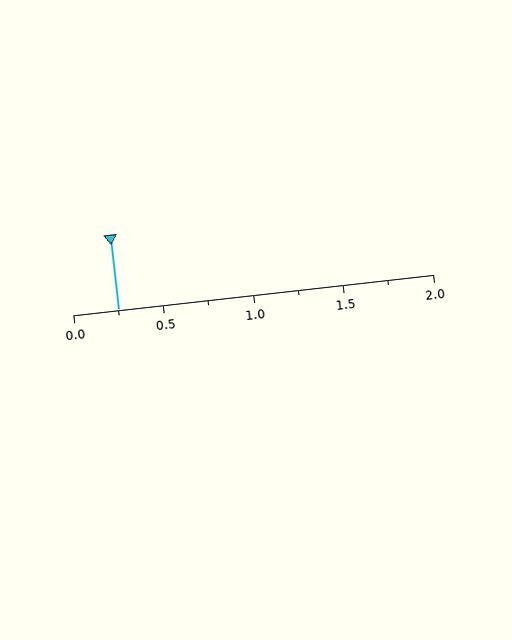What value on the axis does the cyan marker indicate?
The marker indicates approximately 0.25.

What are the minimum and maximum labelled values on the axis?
The axis runs from 0.0 to 2.0.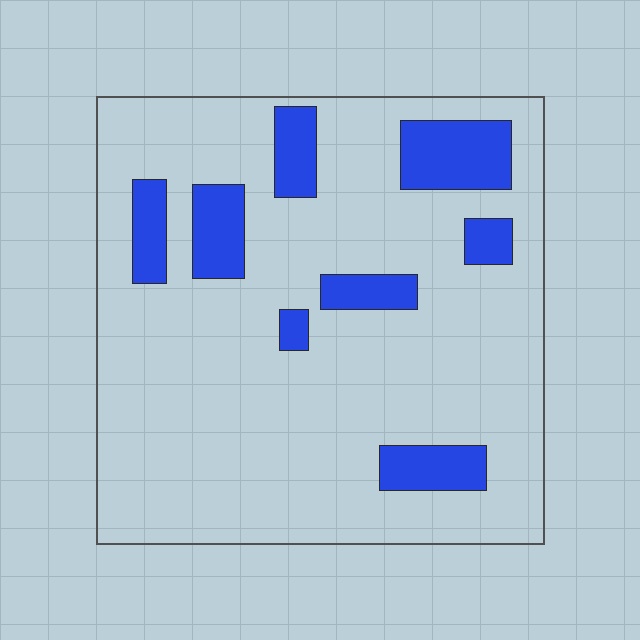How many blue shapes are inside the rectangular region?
8.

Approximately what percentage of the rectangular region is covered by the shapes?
Approximately 15%.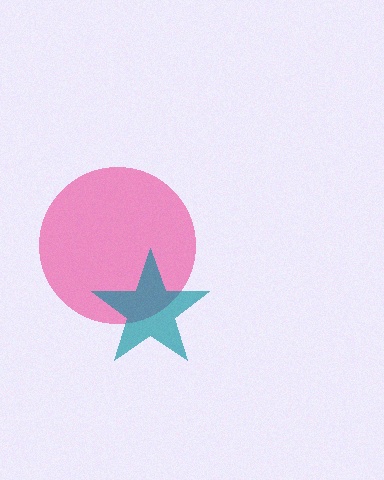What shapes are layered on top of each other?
The layered shapes are: a pink circle, a teal star.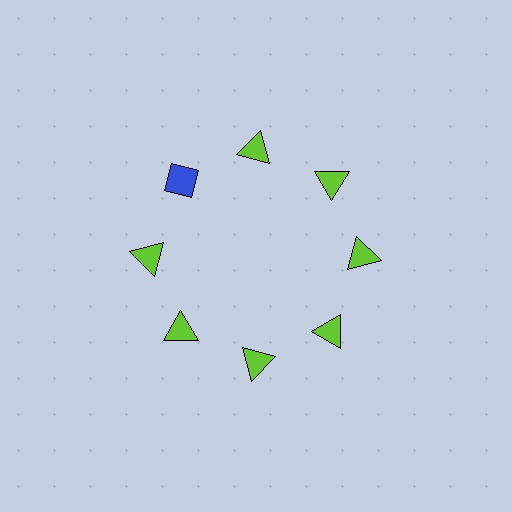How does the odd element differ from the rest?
It differs in both color (blue instead of lime) and shape (diamond instead of triangle).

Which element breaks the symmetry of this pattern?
The blue diamond at roughly the 10 o'clock position breaks the symmetry. All other shapes are lime triangles.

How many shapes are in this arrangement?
There are 8 shapes arranged in a ring pattern.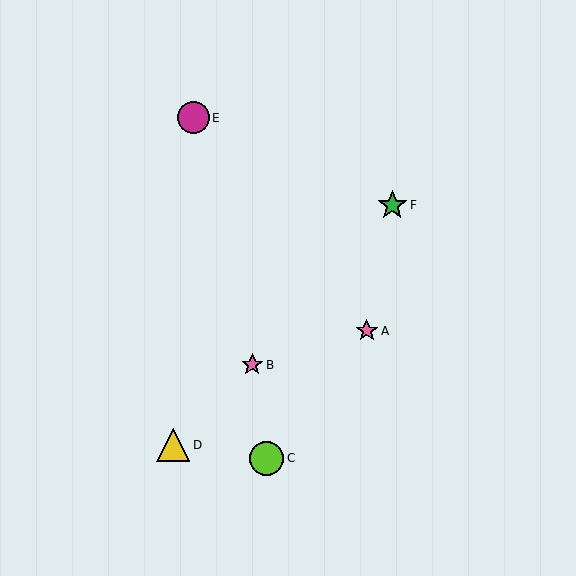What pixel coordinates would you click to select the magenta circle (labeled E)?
Click at (193, 118) to select the magenta circle E.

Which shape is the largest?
The lime circle (labeled C) is the largest.